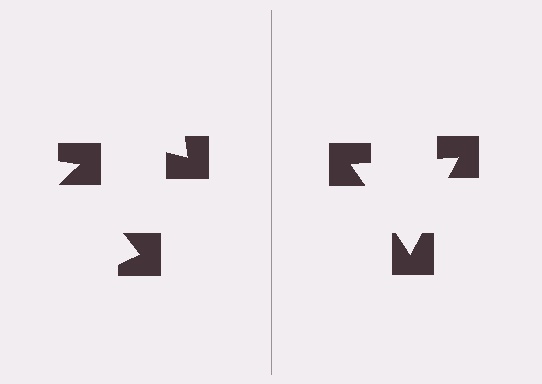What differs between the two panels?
The notched squares are positioned identically on both sides; only the wedge orientations differ. On the right they align to a triangle; on the left they are misaligned.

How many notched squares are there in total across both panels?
6 — 3 on each side.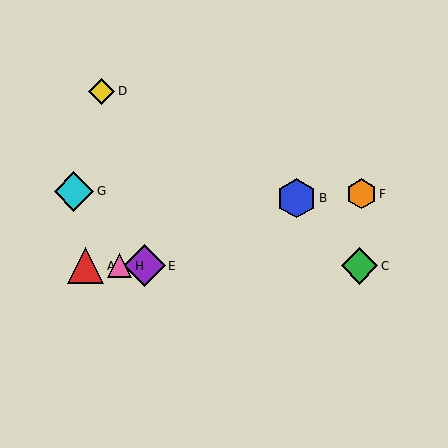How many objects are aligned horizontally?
4 objects (A, C, E, H) are aligned horizontally.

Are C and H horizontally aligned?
Yes, both are at y≈266.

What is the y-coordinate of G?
Object G is at y≈191.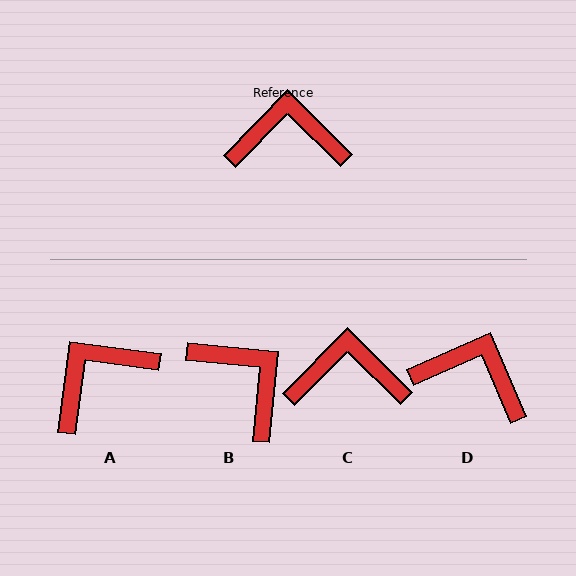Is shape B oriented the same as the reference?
No, it is off by about 51 degrees.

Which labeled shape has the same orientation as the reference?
C.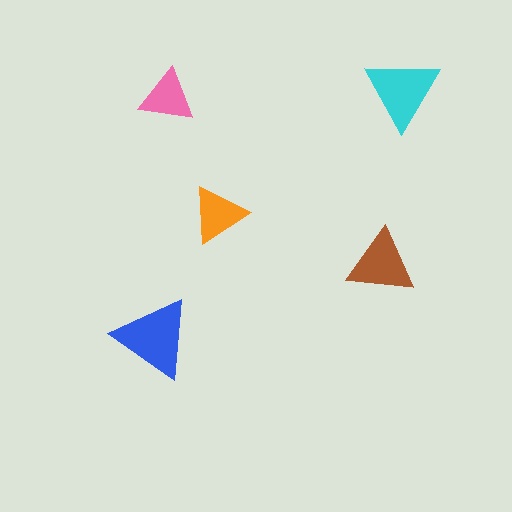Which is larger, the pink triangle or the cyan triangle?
The cyan one.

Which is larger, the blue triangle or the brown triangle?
The blue one.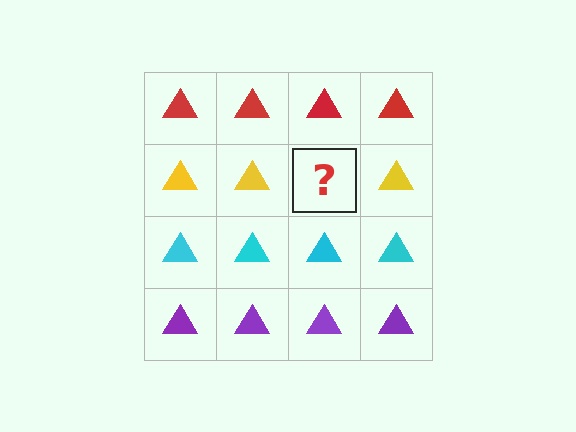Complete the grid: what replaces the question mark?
The question mark should be replaced with a yellow triangle.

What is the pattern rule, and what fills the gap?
The rule is that each row has a consistent color. The gap should be filled with a yellow triangle.